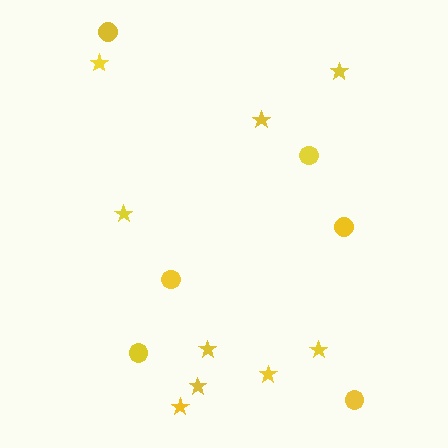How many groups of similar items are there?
There are 2 groups: one group of circles (6) and one group of stars (9).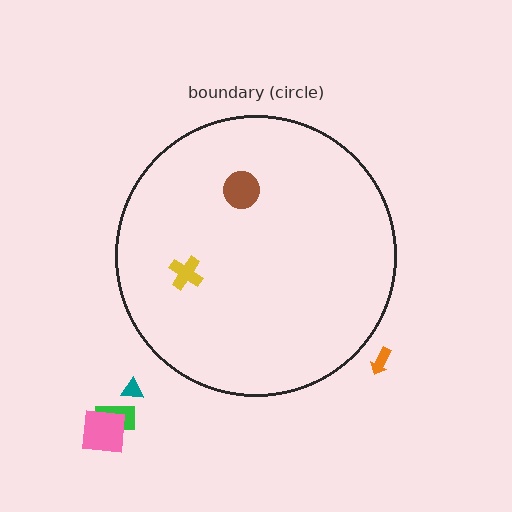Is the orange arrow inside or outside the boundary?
Outside.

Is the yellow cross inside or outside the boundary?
Inside.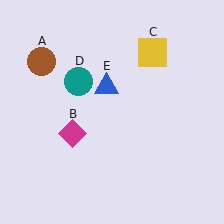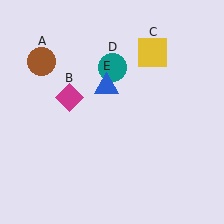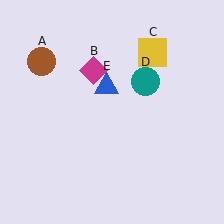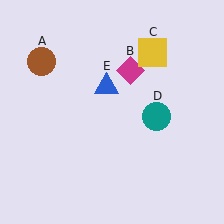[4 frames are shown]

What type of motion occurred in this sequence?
The magenta diamond (object B), teal circle (object D) rotated clockwise around the center of the scene.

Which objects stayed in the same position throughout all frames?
Brown circle (object A) and yellow square (object C) and blue triangle (object E) remained stationary.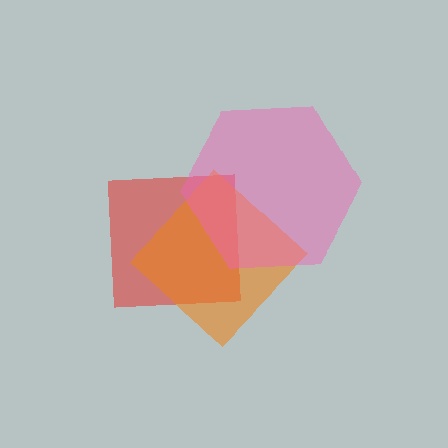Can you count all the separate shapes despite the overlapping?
Yes, there are 3 separate shapes.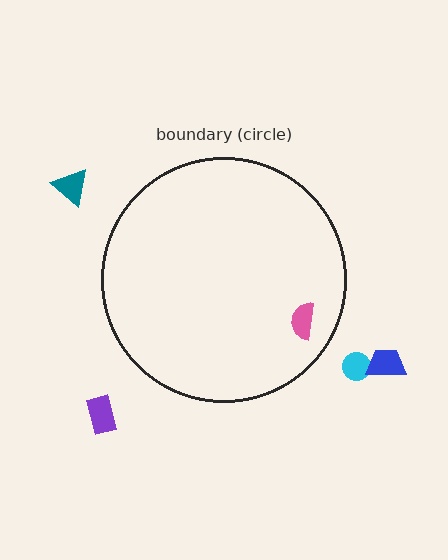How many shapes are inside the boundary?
1 inside, 4 outside.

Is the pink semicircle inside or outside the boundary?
Inside.